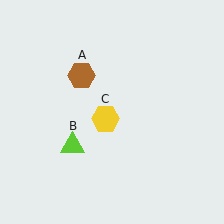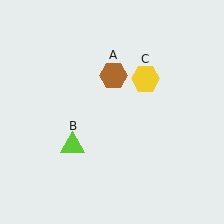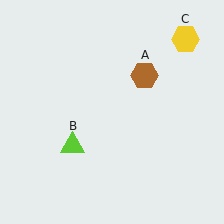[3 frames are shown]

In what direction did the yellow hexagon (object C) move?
The yellow hexagon (object C) moved up and to the right.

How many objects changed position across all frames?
2 objects changed position: brown hexagon (object A), yellow hexagon (object C).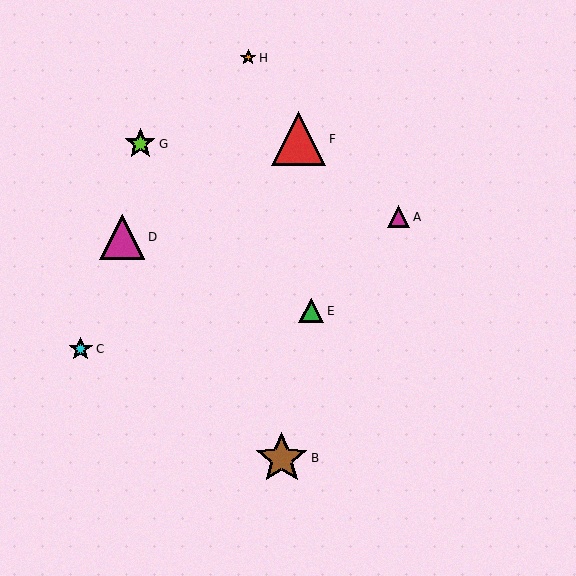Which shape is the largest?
The red triangle (labeled F) is the largest.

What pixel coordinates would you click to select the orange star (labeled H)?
Click at (248, 58) to select the orange star H.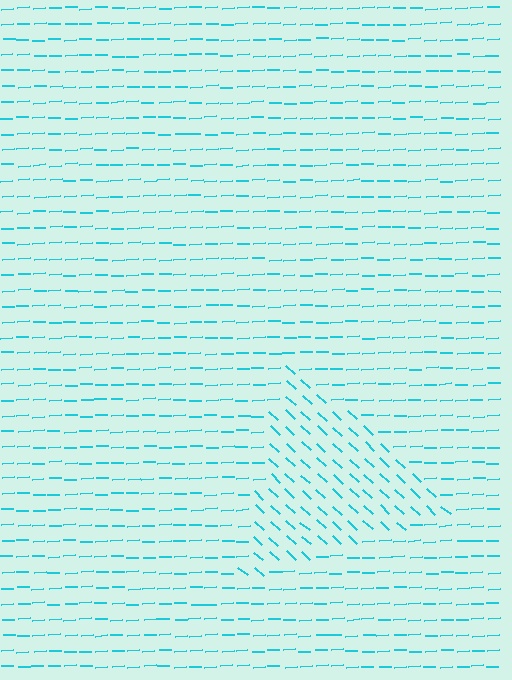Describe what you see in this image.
The image is filled with small cyan line segments. A triangle region in the image has lines oriented differently from the surrounding lines, creating a visible texture boundary.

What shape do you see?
I see a triangle.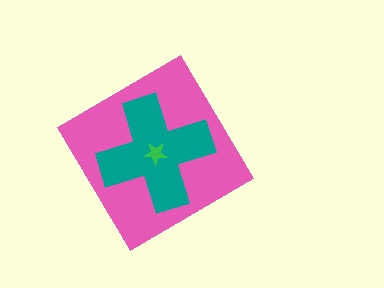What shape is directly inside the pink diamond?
The teal cross.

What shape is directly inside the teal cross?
The green star.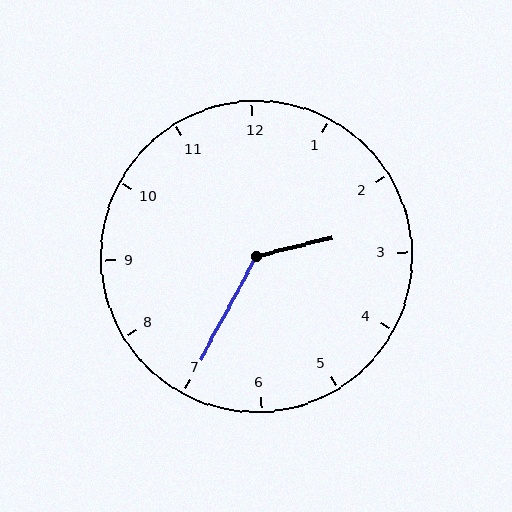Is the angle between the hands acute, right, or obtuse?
It is obtuse.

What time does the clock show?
2:35.